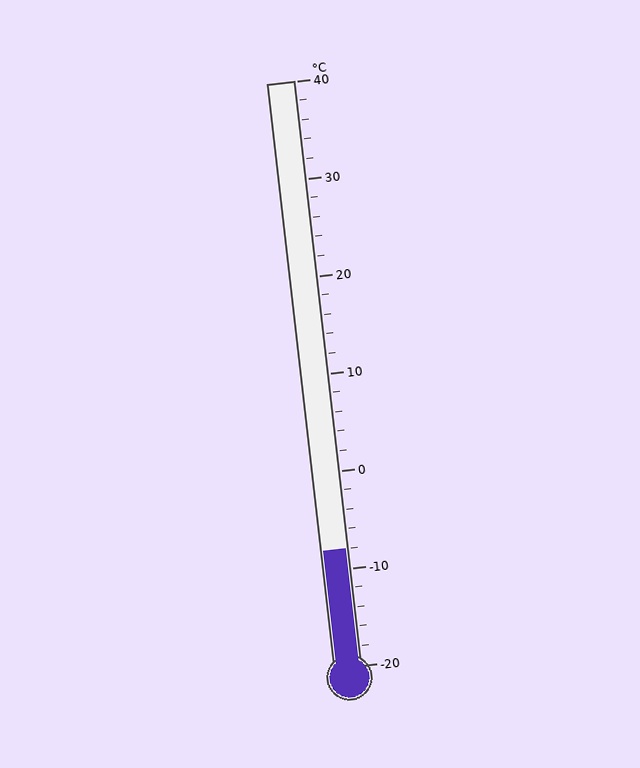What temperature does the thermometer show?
The thermometer shows approximately -8°C.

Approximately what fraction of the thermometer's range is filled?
The thermometer is filled to approximately 20% of its range.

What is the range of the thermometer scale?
The thermometer scale ranges from -20°C to 40°C.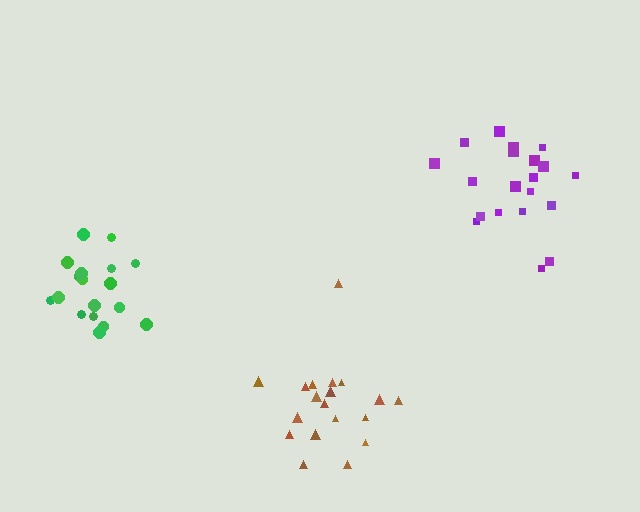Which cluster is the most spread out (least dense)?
Brown.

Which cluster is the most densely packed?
Green.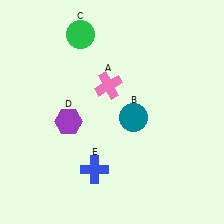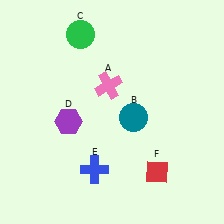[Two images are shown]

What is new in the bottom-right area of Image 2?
A red diamond (F) was added in the bottom-right area of Image 2.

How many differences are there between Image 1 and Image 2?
There is 1 difference between the two images.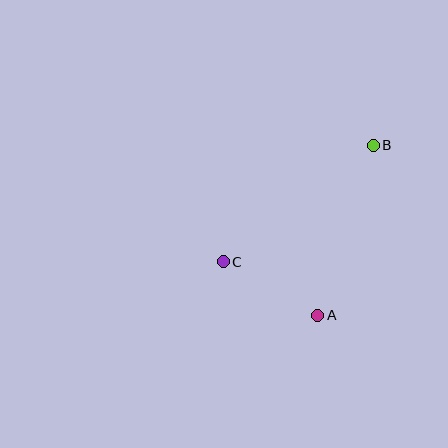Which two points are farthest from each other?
Points B and C are farthest from each other.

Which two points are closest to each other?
Points A and C are closest to each other.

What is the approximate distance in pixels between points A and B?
The distance between A and B is approximately 179 pixels.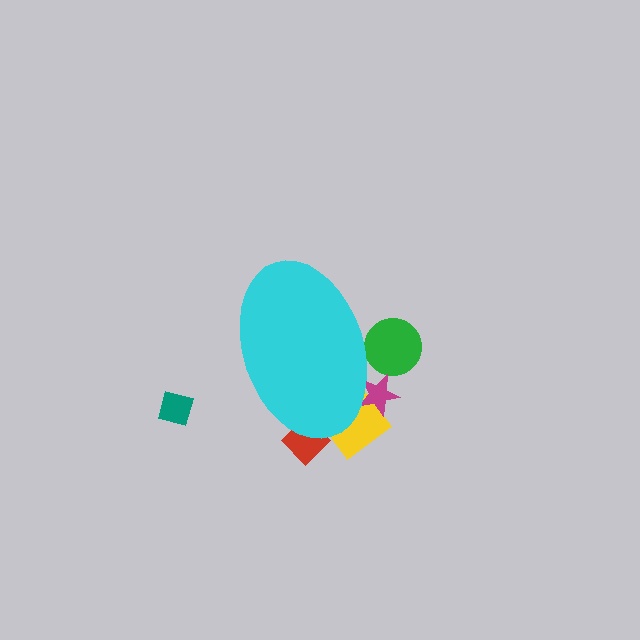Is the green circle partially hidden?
Yes, the green circle is partially hidden behind the cyan ellipse.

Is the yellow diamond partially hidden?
Yes, the yellow diamond is partially hidden behind the cyan ellipse.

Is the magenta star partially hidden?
Yes, the magenta star is partially hidden behind the cyan ellipse.